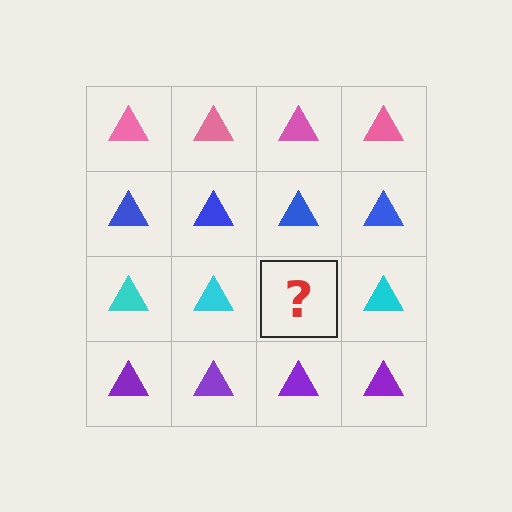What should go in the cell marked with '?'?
The missing cell should contain a cyan triangle.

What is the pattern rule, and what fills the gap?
The rule is that each row has a consistent color. The gap should be filled with a cyan triangle.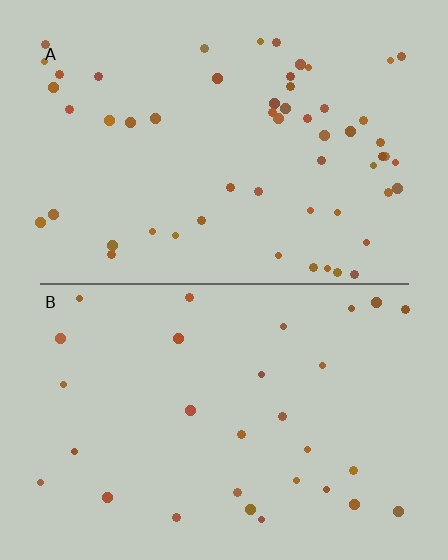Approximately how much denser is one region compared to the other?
Approximately 1.9× — region A over region B.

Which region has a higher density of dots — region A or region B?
A (the top).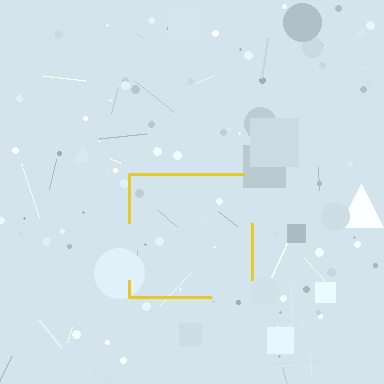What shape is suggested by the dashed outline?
The dashed outline suggests a square.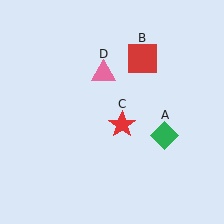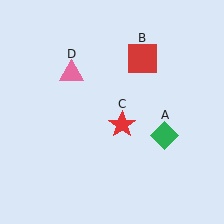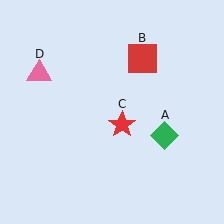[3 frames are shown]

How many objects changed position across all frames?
1 object changed position: pink triangle (object D).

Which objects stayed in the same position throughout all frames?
Green diamond (object A) and red square (object B) and red star (object C) remained stationary.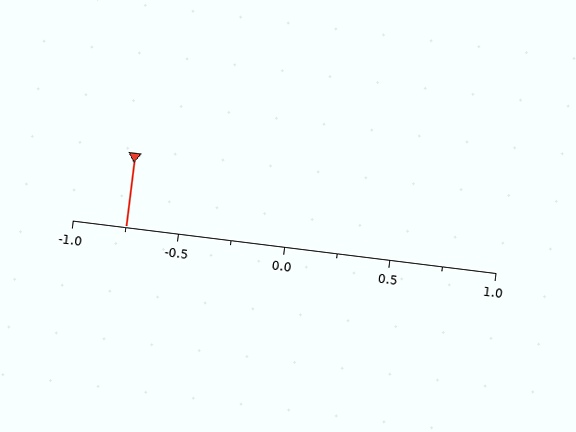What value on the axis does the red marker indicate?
The marker indicates approximately -0.75.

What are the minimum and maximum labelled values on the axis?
The axis runs from -1.0 to 1.0.